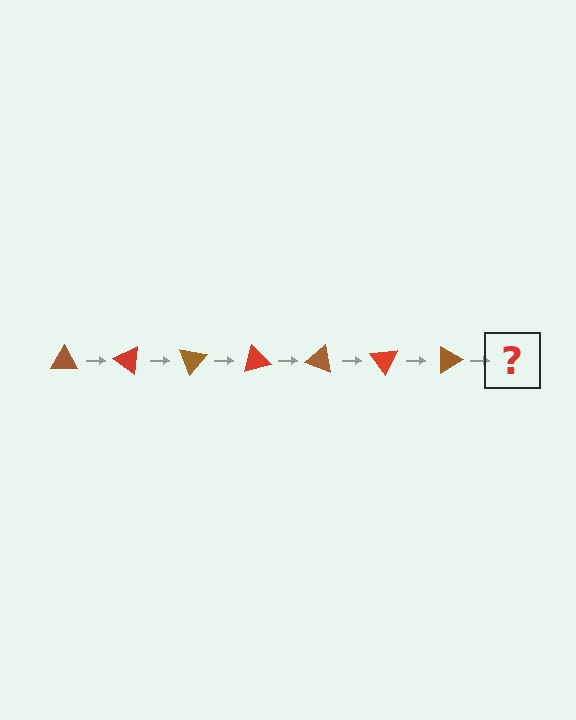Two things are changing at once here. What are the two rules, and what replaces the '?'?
The two rules are that it rotates 35 degrees each step and the color cycles through brown and red. The '?' should be a red triangle, rotated 245 degrees from the start.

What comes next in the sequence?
The next element should be a red triangle, rotated 245 degrees from the start.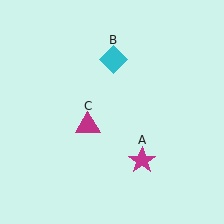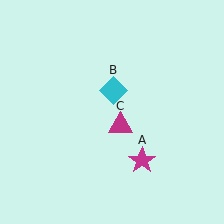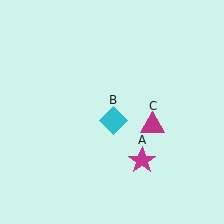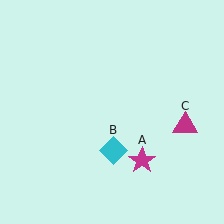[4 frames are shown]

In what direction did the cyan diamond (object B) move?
The cyan diamond (object B) moved down.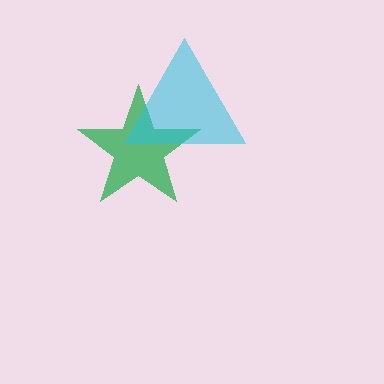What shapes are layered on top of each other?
The layered shapes are: a green star, a cyan triangle.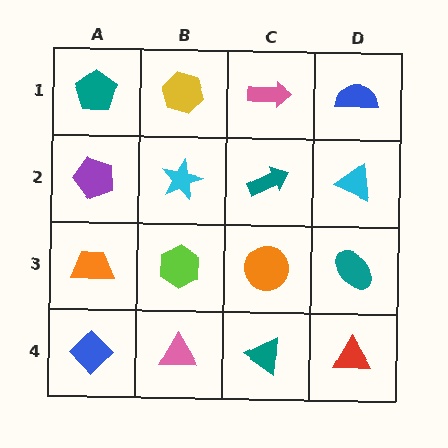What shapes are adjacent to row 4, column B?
A lime hexagon (row 3, column B), a blue diamond (row 4, column A), a teal triangle (row 4, column C).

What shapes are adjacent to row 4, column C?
An orange circle (row 3, column C), a pink triangle (row 4, column B), a red triangle (row 4, column D).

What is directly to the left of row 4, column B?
A blue diamond.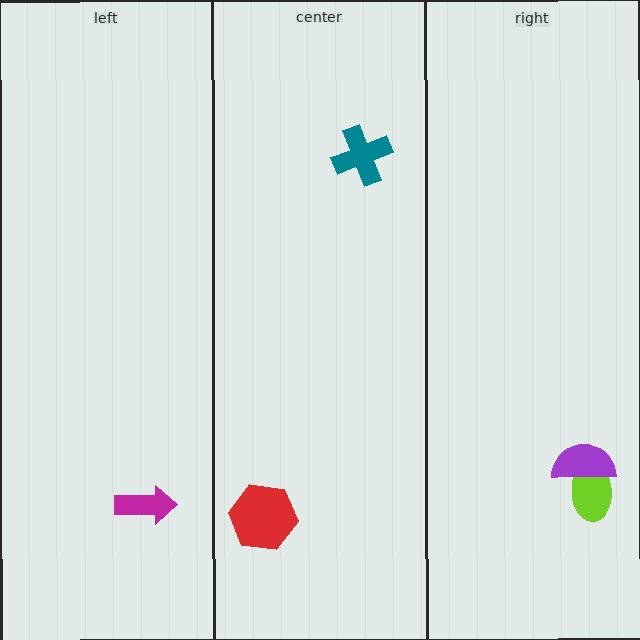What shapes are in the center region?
The teal cross, the red hexagon.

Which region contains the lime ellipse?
The right region.